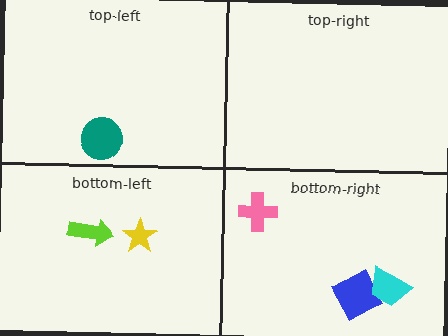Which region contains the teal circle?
The top-left region.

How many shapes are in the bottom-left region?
2.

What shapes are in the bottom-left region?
The yellow star, the lime arrow.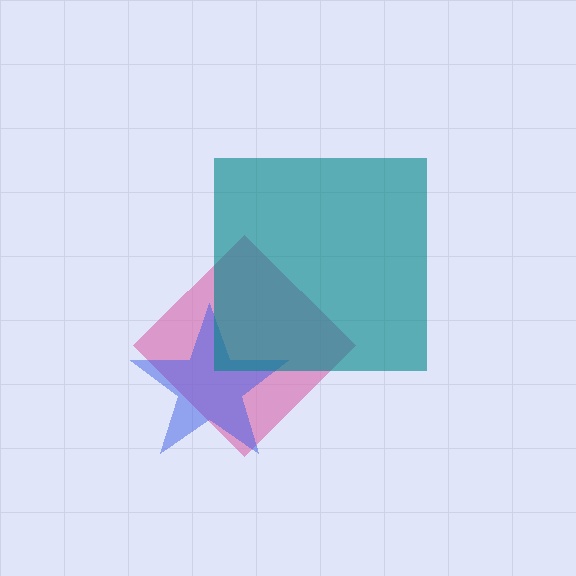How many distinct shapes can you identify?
There are 3 distinct shapes: a pink diamond, a blue star, a teal square.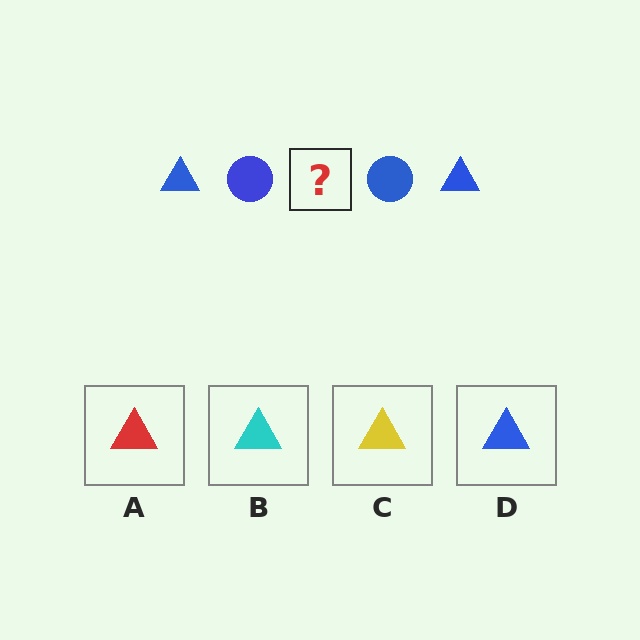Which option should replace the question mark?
Option D.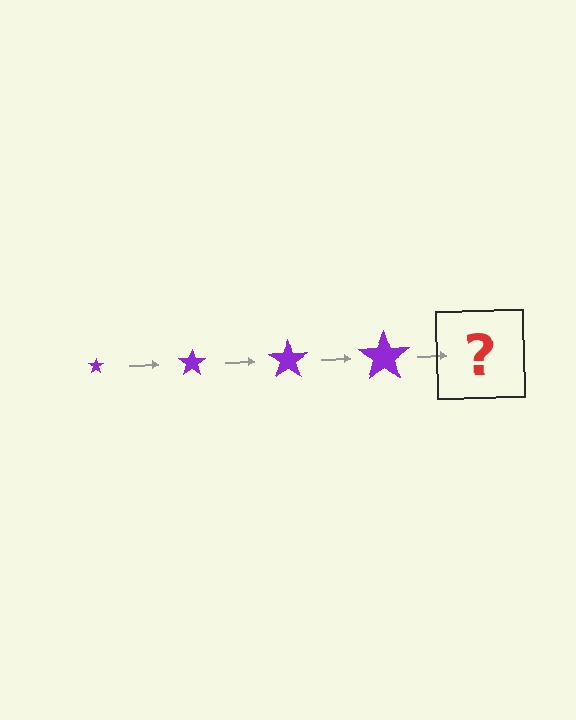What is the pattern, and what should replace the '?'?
The pattern is that the star gets progressively larger each step. The '?' should be a purple star, larger than the previous one.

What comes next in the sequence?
The next element should be a purple star, larger than the previous one.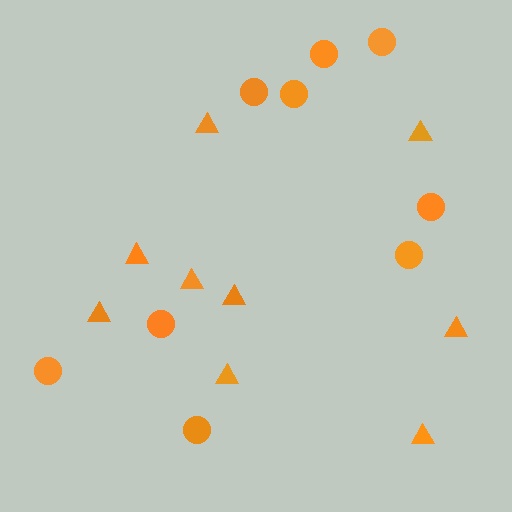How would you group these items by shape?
There are 2 groups: one group of circles (9) and one group of triangles (9).